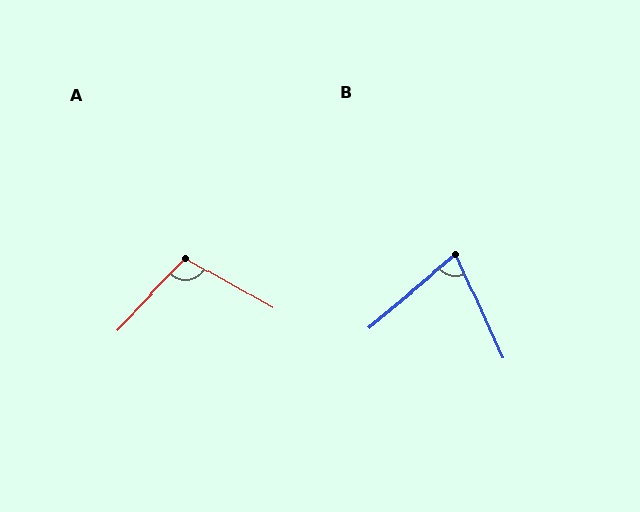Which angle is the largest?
A, at approximately 105 degrees.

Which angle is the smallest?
B, at approximately 75 degrees.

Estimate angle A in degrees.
Approximately 105 degrees.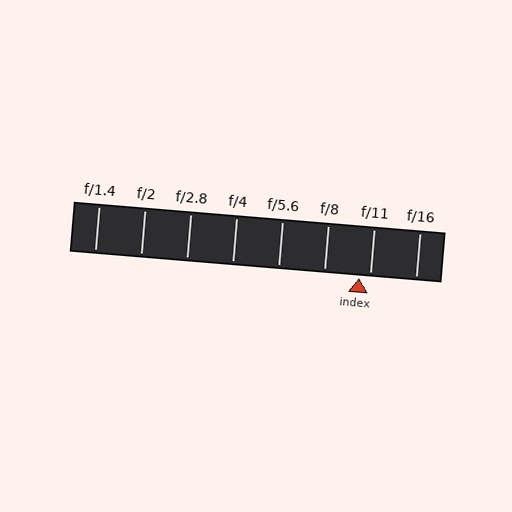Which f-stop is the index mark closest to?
The index mark is closest to f/11.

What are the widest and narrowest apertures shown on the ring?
The widest aperture shown is f/1.4 and the narrowest is f/16.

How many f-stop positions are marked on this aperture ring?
There are 8 f-stop positions marked.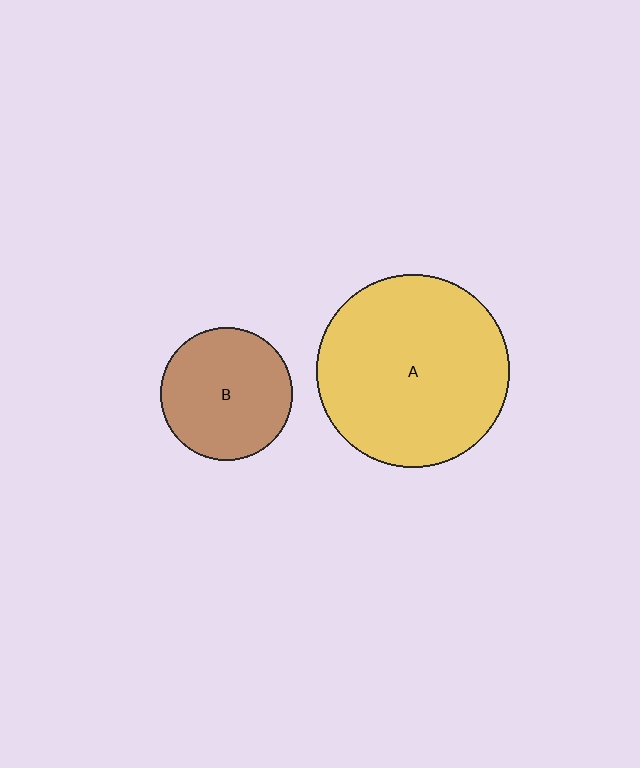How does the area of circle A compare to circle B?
Approximately 2.1 times.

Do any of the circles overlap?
No, none of the circles overlap.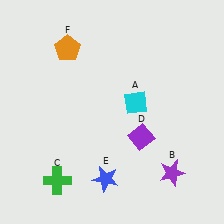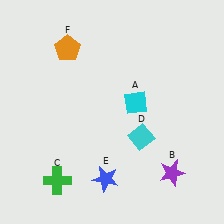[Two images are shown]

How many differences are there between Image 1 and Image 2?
There is 1 difference between the two images.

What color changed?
The diamond (D) changed from purple in Image 1 to cyan in Image 2.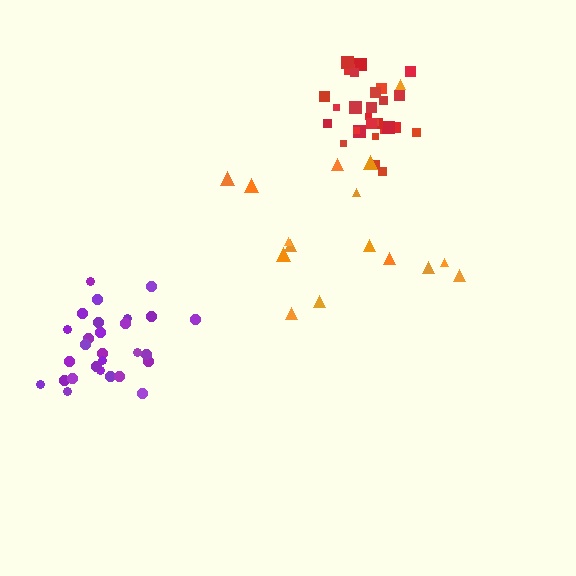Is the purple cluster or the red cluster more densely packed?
Red.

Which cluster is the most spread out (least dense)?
Orange.